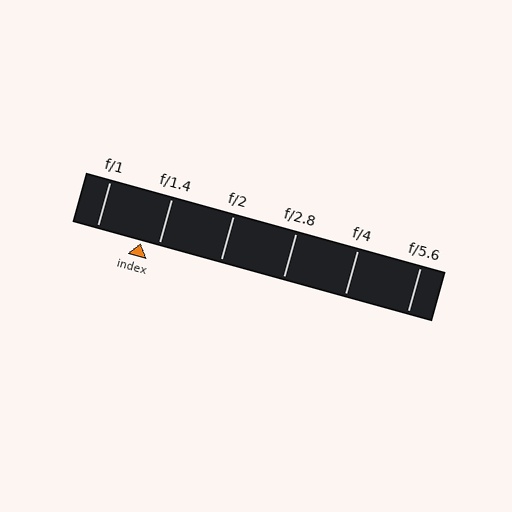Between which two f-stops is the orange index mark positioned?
The index mark is between f/1 and f/1.4.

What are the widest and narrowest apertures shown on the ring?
The widest aperture shown is f/1 and the narrowest is f/5.6.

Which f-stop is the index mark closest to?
The index mark is closest to f/1.4.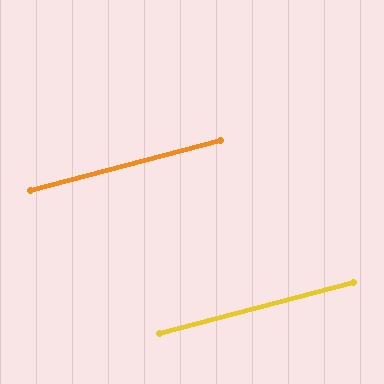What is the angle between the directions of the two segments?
Approximately 0 degrees.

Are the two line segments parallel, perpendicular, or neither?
Parallel — their directions differ by only 0.1°.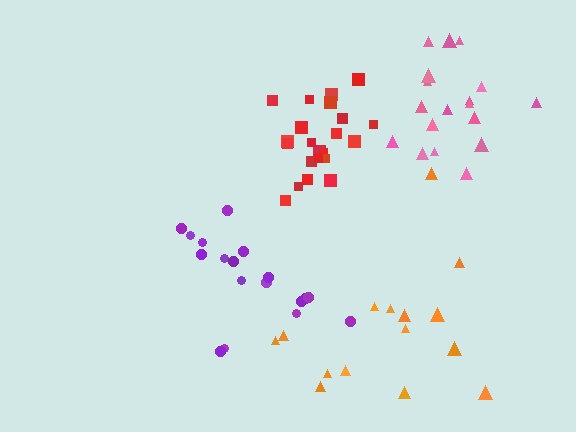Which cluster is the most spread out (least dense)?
Orange.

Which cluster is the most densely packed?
Red.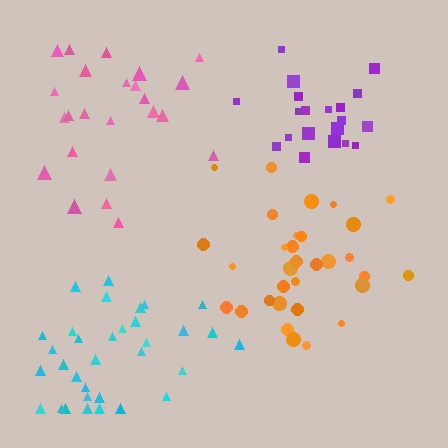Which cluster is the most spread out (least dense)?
Pink.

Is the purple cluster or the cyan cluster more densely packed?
Purple.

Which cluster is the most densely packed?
Purple.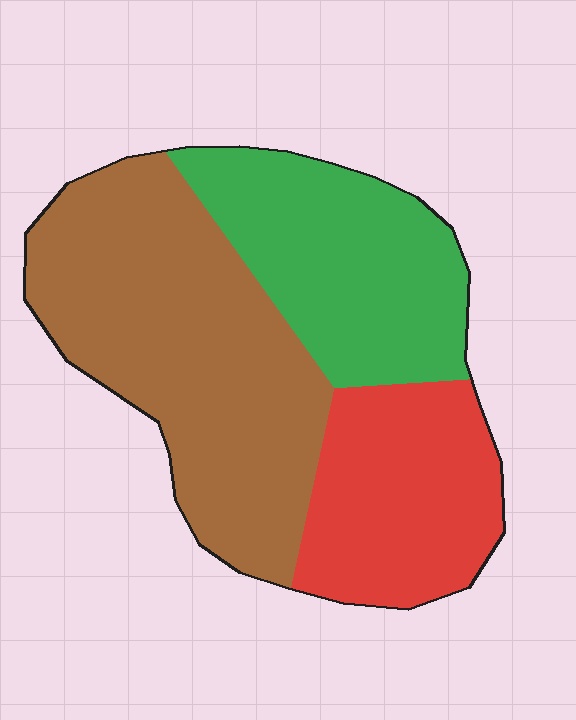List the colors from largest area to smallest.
From largest to smallest: brown, green, red.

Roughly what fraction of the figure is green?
Green takes up about one quarter (1/4) of the figure.